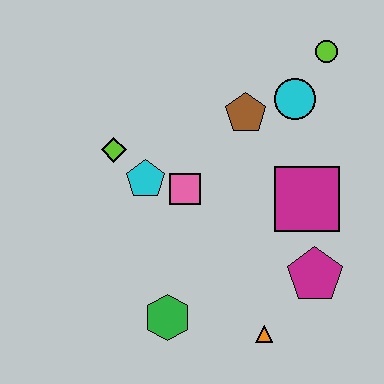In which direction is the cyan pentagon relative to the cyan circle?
The cyan pentagon is to the left of the cyan circle.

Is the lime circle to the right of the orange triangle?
Yes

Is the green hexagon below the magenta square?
Yes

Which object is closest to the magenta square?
The magenta pentagon is closest to the magenta square.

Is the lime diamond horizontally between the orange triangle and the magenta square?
No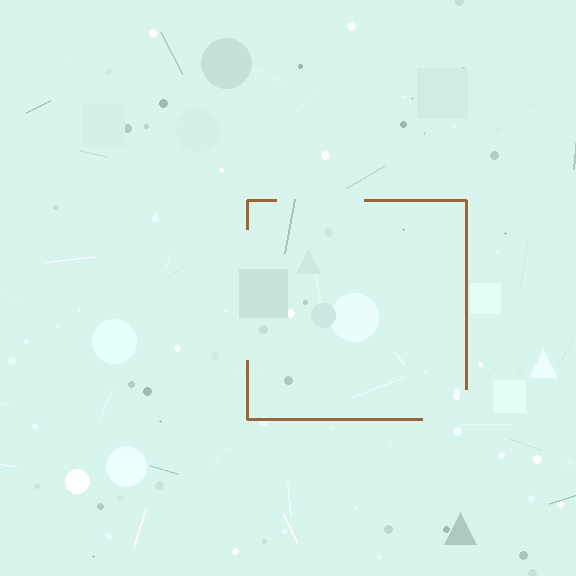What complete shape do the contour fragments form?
The contour fragments form a square.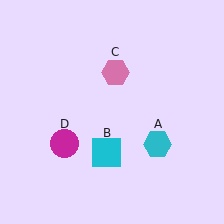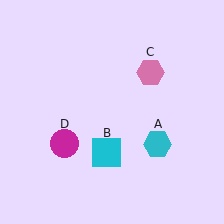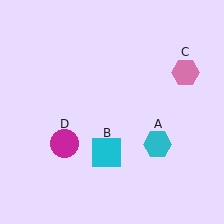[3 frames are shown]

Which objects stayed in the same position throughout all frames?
Cyan hexagon (object A) and cyan square (object B) and magenta circle (object D) remained stationary.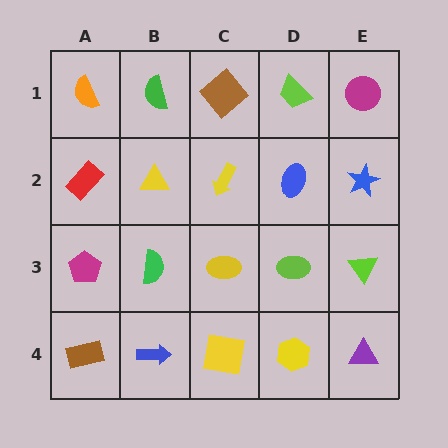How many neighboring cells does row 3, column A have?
3.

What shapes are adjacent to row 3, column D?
A blue ellipse (row 2, column D), a yellow hexagon (row 4, column D), a yellow ellipse (row 3, column C), a lime triangle (row 3, column E).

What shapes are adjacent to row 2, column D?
A lime trapezoid (row 1, column D), a lime ellipse (row 3, column D), a yellow arrow (row 2, column C), a blue star (row 2, column E).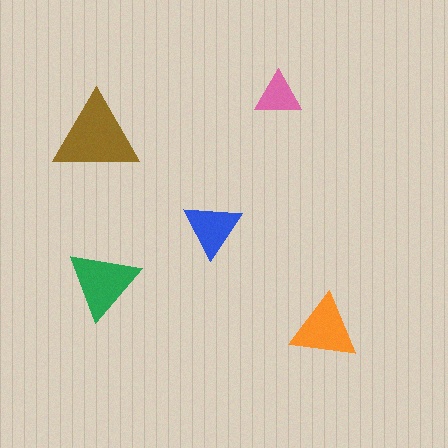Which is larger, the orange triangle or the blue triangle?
The orange one.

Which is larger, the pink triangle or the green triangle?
The green one.